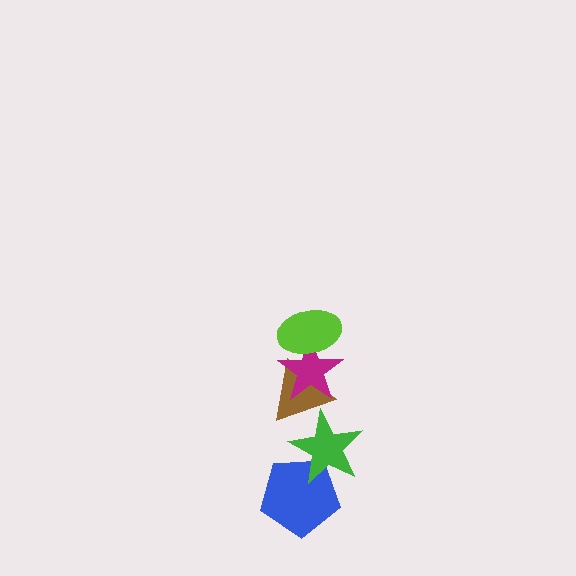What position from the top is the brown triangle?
The brown triangle is 3rd from the top.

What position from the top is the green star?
The green star is 4th from the top.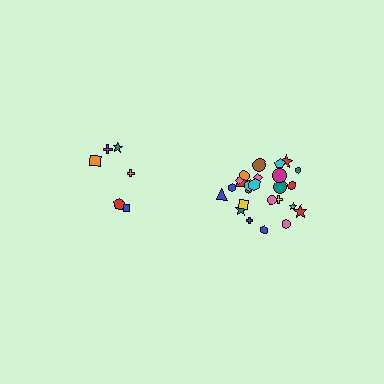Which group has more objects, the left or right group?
The right group.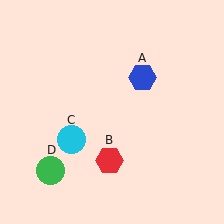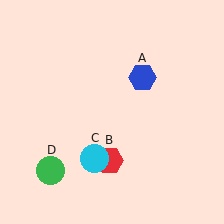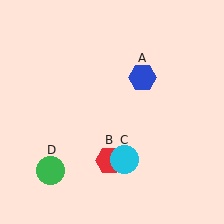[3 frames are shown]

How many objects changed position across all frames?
1 object changed position: cyan circle (object C).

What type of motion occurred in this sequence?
The cyan circle (object C) rotated counterclockwise around the center of the scene.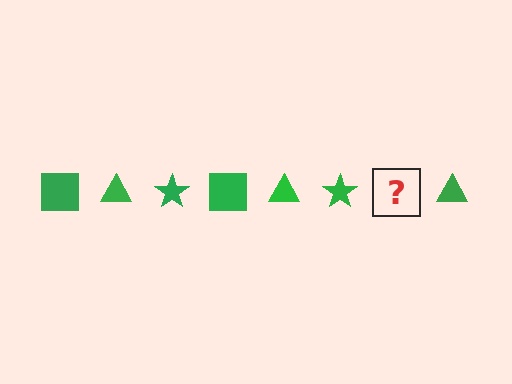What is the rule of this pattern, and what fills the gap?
The rule is that the pattern cycles through square, triangle, star shapes in green. The gap should be filled with a green square.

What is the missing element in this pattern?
The missing element is a green square.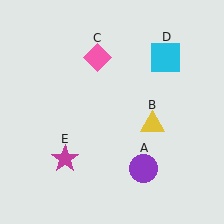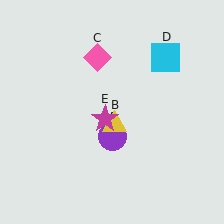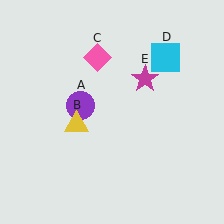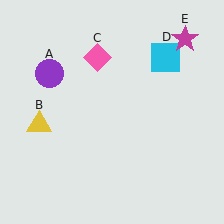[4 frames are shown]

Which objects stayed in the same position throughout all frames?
Pink diamond (object C) and cyan square (object D) remained stationary.